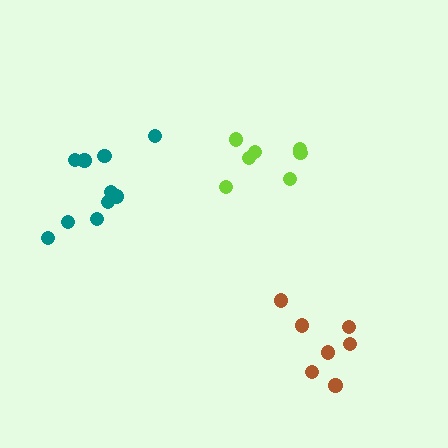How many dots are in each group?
Group 1: 7 dots, Group 2: 7 dots, Group 3: 10 dots (24 total).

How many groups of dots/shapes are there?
There are 3 groups.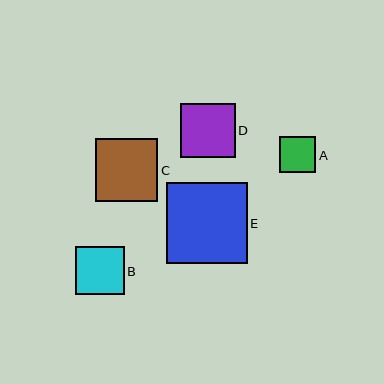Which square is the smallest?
Square A is the smallest with a size of approximately 36 pixels.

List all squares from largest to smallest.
From largest to smallest: E, C, D, B, A.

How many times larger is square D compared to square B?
Square D is approximately 1.1 times the size of square B.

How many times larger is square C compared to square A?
Square C is approximately 1.7 times the size of square A.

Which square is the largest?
Square E is the largest with a size of approximately 81 pixels.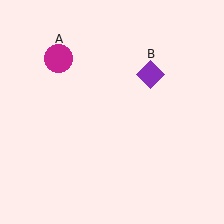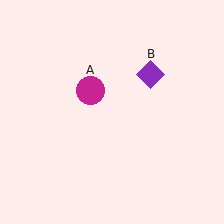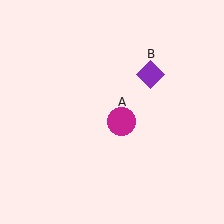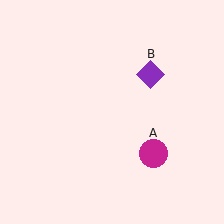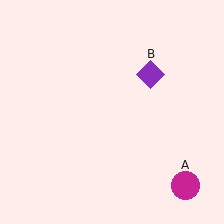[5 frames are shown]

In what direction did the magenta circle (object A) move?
The magenta circle (object A) moved down and to the right.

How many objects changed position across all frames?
1 object changed position: magenta circle (object A).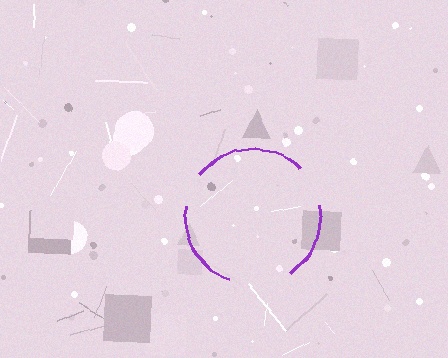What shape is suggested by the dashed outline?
The dashed outline suggests a circle.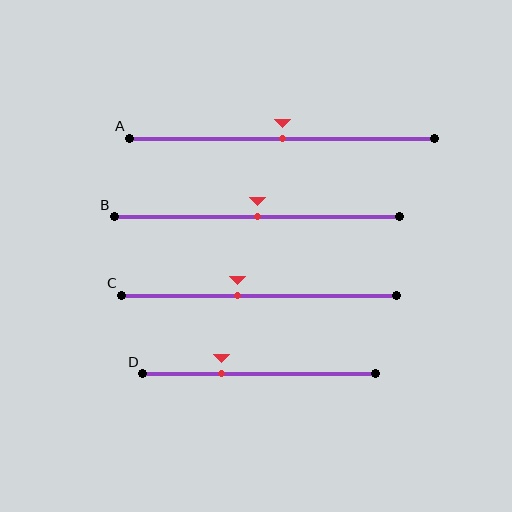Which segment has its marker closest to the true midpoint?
Segment A has its marker closest to the true midpoint.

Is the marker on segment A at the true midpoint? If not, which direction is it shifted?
Yes, the marker on segment A is at the true midpoint.